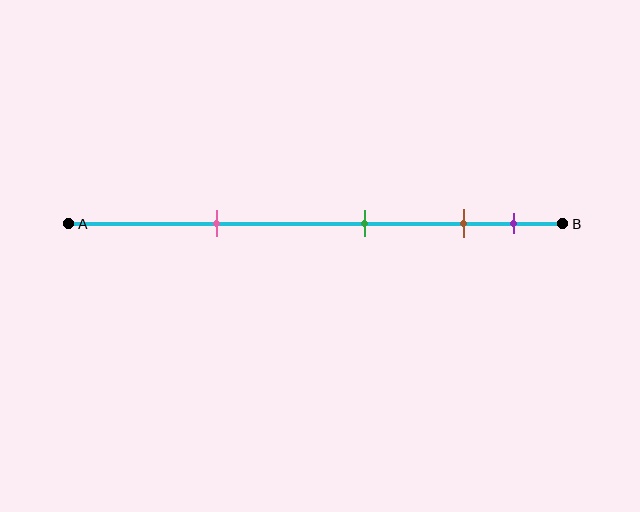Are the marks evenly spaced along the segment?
No, the marks are not evenly spaced.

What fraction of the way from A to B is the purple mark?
The purple mark is approximately 90% (0.9) of the way from A to B.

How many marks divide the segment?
There are 4 marks dividing the segment.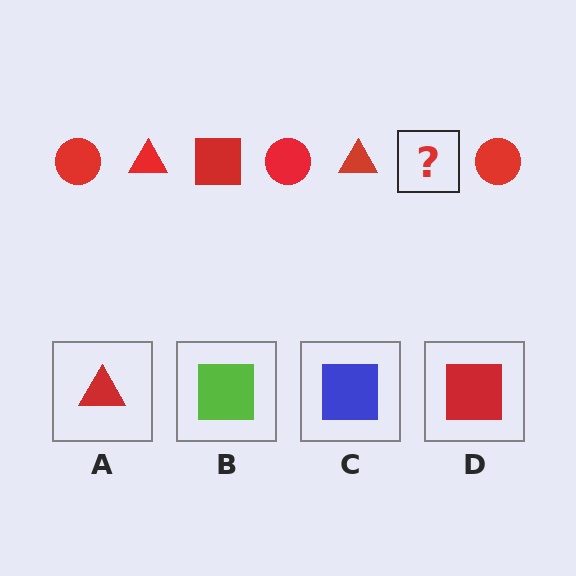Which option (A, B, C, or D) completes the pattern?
D.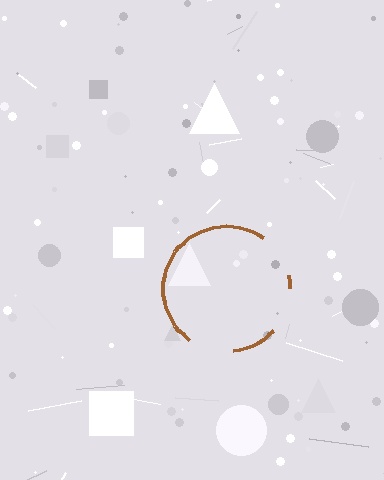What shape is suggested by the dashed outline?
The dashed outline suggests a circle.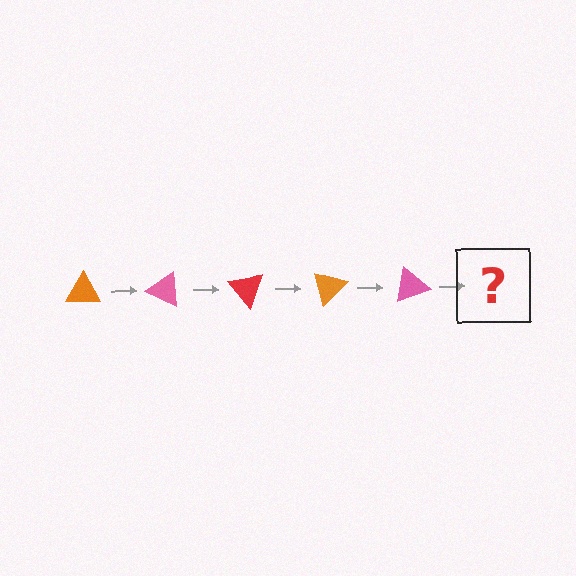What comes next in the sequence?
The next element should be a red triangle, rotated 125 degrees from the start.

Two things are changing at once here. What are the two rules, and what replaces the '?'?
The two rules are that it rotates 25 degrees each step and the color cycles through orange, pink, and red. The '?' should be a red triangle, rotated 125 degrees from the start.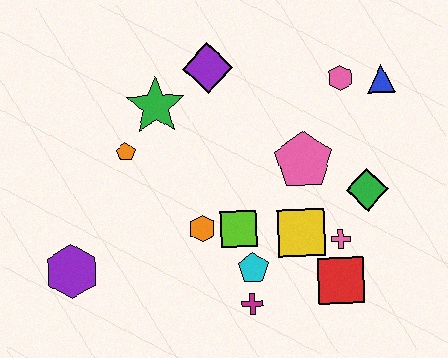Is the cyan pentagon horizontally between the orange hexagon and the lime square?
No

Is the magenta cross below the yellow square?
Yes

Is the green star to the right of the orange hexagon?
No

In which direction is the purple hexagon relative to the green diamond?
The purple hexagon is to the left of the green diamond.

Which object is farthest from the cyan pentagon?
The blue triangle is farthest from the cyan pentagon.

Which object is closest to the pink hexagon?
The blue triangle is closest to the pink hexagon.